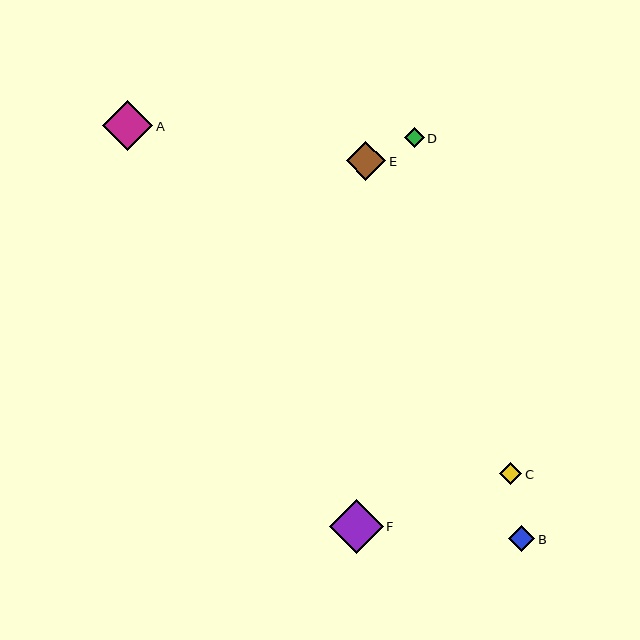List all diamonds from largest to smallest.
From largest to smallest: F, A, E, B, C, D.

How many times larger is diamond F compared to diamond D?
Diamond F is approximately 2.7 times the size of diamond D.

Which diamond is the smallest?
Diamond D is the smallest with a size of approximately 20 pixels.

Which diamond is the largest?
Diamond F is the largest with a size of approximately 54 pixels.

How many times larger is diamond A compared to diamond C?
Diamond A is approximately 2.3 times the size of diamond C.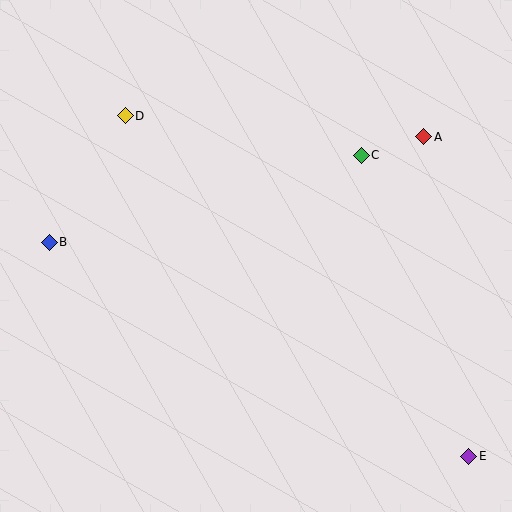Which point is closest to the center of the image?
Point C at (361, 156) is closest to the center.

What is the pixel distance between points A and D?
The distance between A and D is 299 pixels.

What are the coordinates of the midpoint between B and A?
The midpoint between B and A is at (237, 190).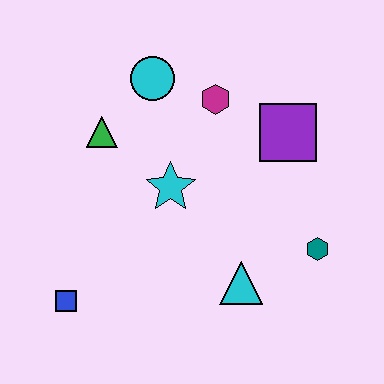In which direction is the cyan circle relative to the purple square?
The cyan circle is to the left of the purple square.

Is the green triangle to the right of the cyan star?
No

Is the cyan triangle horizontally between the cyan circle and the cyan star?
No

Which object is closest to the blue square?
The cyan star is closest to the blue square.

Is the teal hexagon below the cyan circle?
Yes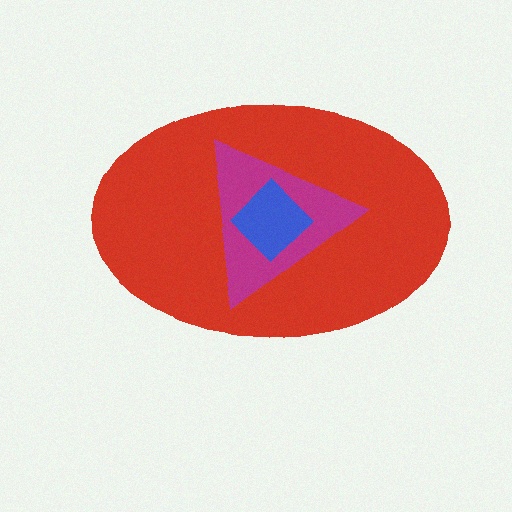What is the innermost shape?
The blue diamond.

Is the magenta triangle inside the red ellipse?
Yes.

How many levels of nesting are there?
3.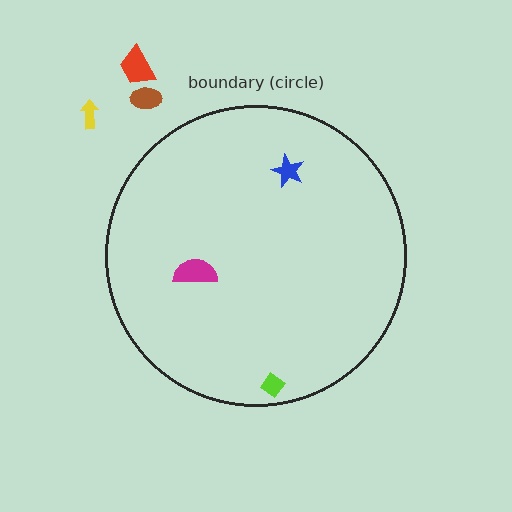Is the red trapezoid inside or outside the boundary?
Outside.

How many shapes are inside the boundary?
3 inside, 3 outside.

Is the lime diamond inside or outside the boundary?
Inside.